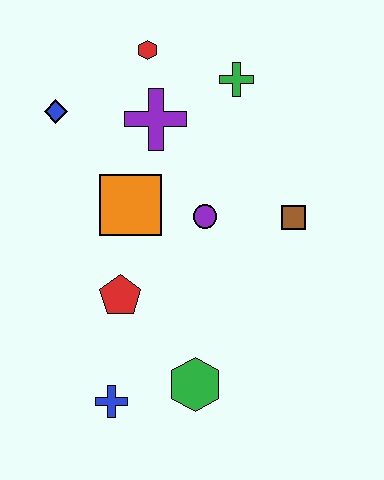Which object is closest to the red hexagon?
The purple cross is closest to the red hexagon.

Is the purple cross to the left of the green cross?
Yes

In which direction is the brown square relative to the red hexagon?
The brown square is below the red hexagon.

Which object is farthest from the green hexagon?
The red hexagon is farthest from the green hexagon.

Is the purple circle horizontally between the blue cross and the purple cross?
No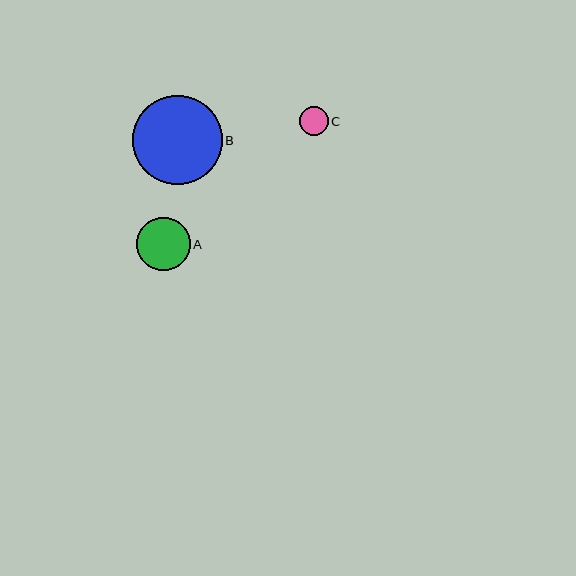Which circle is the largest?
Circle B is the largest with a size of approximately 89 pixels.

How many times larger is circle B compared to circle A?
Circle B is approximately 1.7 times the size of circle A.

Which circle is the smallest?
Circle C is the smallest with a size of approximately 29 pixels.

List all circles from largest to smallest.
From largest to smallest: B, A, C.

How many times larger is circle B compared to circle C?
Circle B is approximately 3.1 times the size of circle C.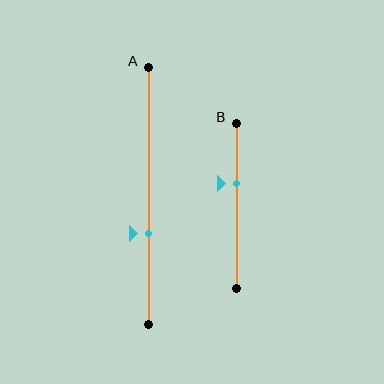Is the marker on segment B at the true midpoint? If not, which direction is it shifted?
No, the marker on segment B is shifted upward by about 14% of the segment length.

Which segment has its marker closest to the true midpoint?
Segment B has its marker closest to the true midpoint.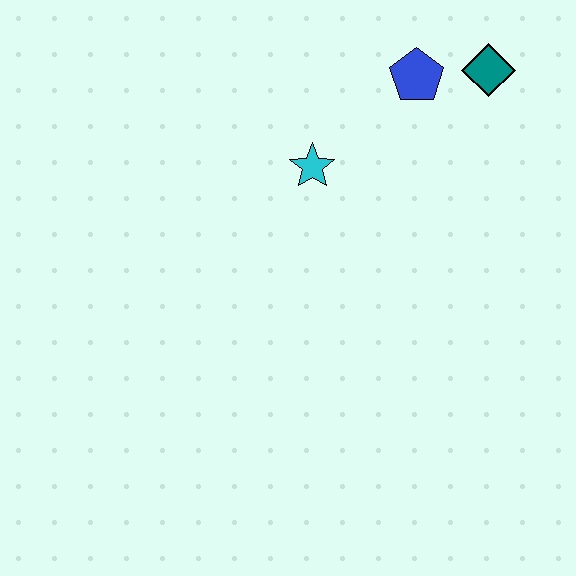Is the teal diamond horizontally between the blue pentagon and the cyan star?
No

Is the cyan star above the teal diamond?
No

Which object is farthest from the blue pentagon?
The cyan star is farthest from the blue pentagon.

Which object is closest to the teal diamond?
The blue pentagon is closest to the teal diamond.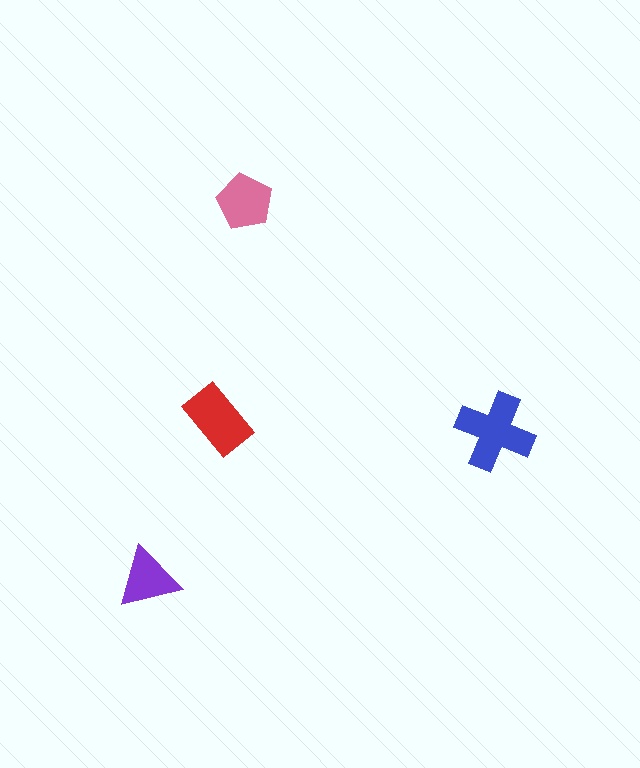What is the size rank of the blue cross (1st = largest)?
1st.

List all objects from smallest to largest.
The purple triangle, the pink pentagon, the red rectangle, the blue cross.